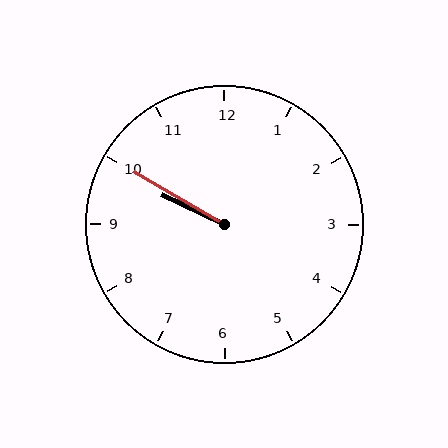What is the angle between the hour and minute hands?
Approximately 5 degrees.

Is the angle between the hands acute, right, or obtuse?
It is acute.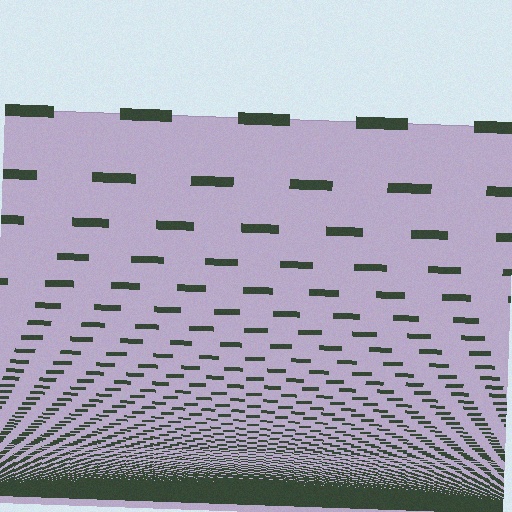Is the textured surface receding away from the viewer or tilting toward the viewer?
The surface appears to tilt toward the viewer. Texture elements get larger and sparser toward the top.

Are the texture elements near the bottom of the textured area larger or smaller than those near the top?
Smaller. The gradient is inverted — elements near the bottom are smaller and denser.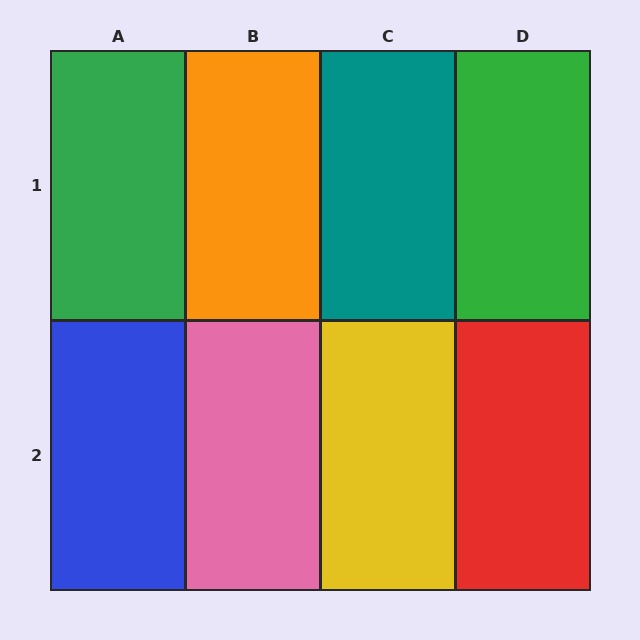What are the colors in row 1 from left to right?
Green, orange, teal, green.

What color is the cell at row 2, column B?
Pink.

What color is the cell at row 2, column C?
Yellow.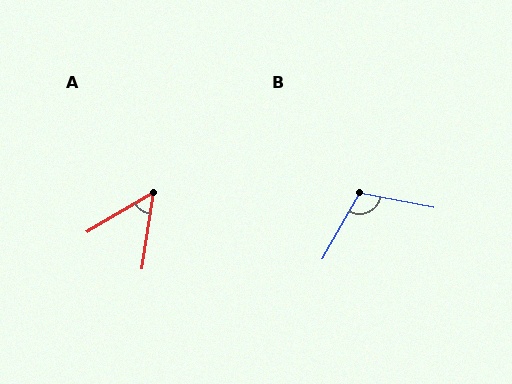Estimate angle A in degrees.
Approximately 51 degrees.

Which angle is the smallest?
A, at approximately 51 degrees.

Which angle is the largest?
B, at approximately 108 degrees.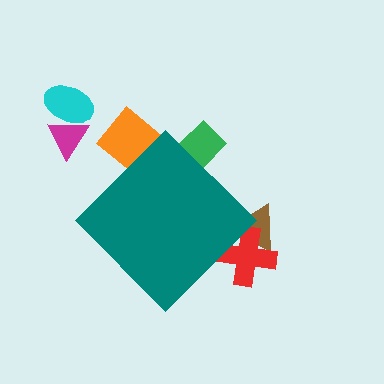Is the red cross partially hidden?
Yes, the red cross is partially hidden behind the teal diamond.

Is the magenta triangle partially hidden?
No, the magenta triangle is fully visible.